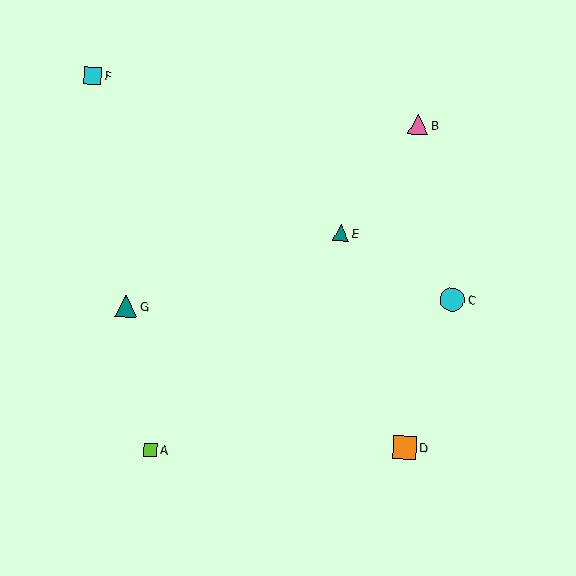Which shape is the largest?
The cyan circle (labeled C) is the largest.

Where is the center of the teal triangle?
The center of the teal triangle is at (126, 306).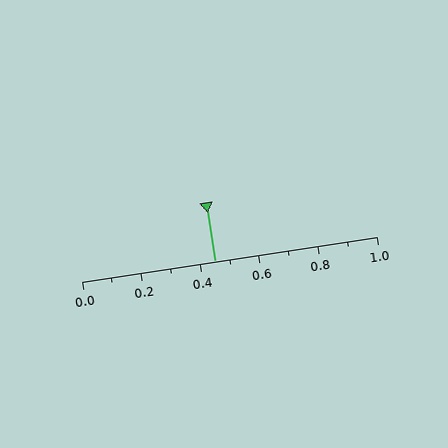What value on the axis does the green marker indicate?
The marker indicates approximately 0.45.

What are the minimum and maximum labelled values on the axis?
The axis runs from 0.0 to 1.0.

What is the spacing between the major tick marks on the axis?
The major ticks are spaced 0.2 apart.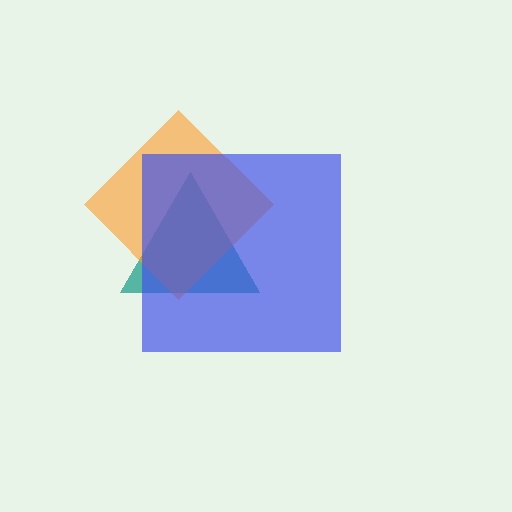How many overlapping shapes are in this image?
There are 3 overlapping shapes in the image.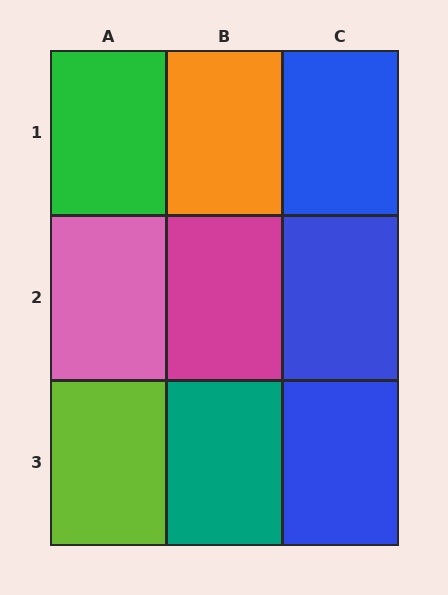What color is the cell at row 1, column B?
Orange.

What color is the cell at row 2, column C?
Blue.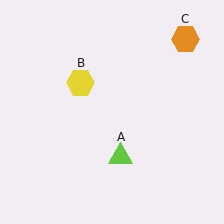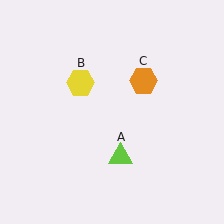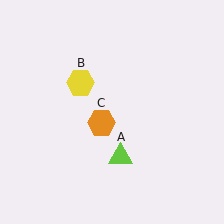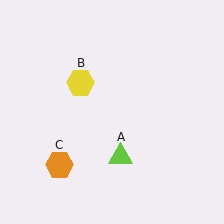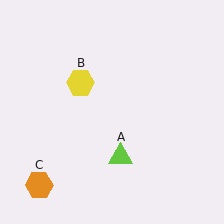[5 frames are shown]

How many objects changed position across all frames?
1 object changed position: orange hexagon (object C).